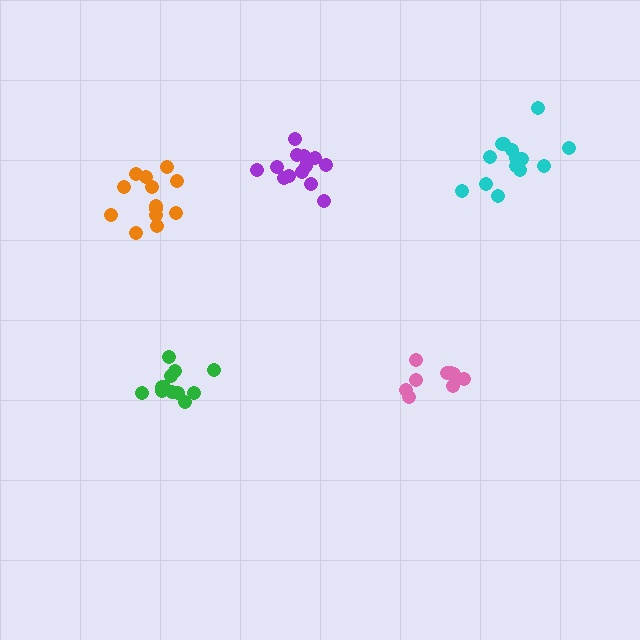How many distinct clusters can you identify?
There are 5 distinct clusters.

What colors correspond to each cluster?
The clusters are colored: green, purple, pink, orange, cyan.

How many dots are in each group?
Group 1: 12 dots, Group 2: 13 dots, Group 3: 9 dots, Group 4: 13 dots, Group 5: 14 dots (61 total).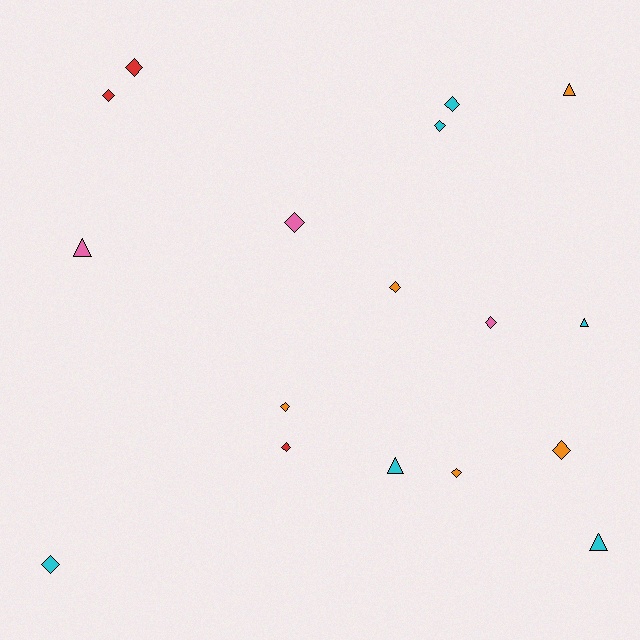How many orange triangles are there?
There is 1 orange triangle.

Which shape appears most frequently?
Diamond, with 12 objects.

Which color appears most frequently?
Cyan, with 6 objects.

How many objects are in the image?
There are 17 objects.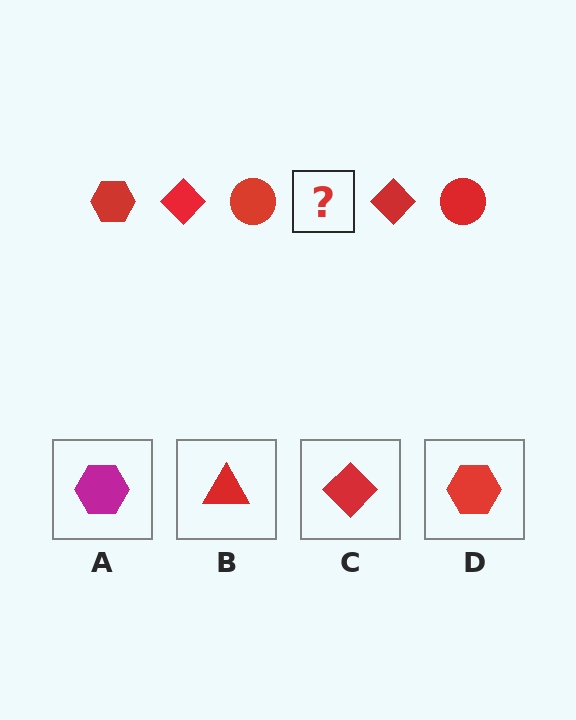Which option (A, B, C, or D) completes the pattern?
D.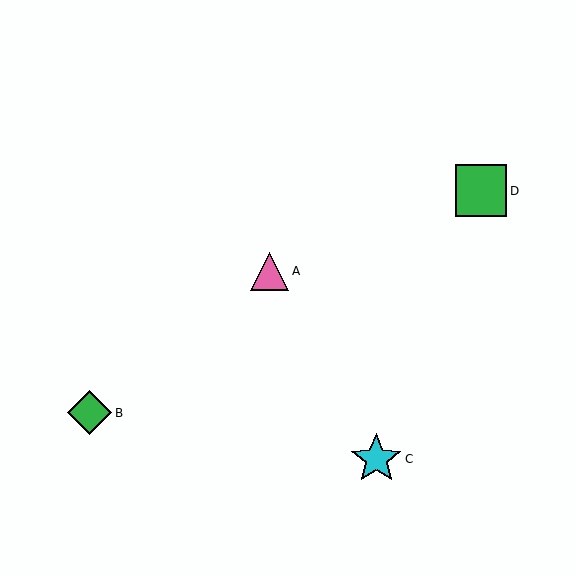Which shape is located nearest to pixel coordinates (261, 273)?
The pink triangle (labeled A) at (270, 271) is nearest to that location.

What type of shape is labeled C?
Shape C is a cyan star.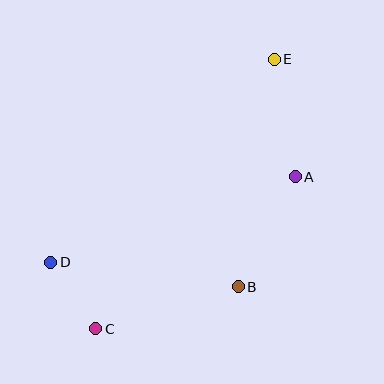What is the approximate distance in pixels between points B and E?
The distance between B and E is approximately 230 pixels.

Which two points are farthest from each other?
Points C and E are farthest from each other.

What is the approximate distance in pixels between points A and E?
The distance between A and E is approximately 119 pixels.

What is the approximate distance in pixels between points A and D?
The distance between A and D is approximately 259 pixels.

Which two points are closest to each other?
Points C and D are closest to each other.